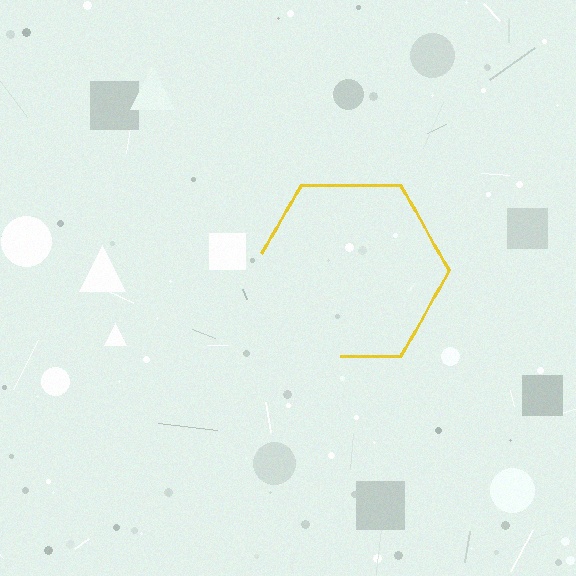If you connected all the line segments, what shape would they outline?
They would outline a hexagon.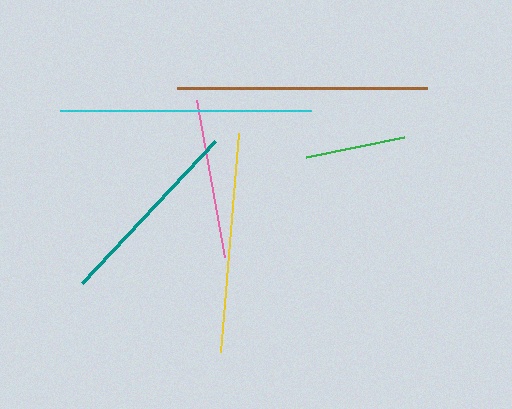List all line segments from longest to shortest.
From longest to shortest: cyan, brown, yellow, teal, pink, green.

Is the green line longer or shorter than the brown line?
The brown line is longer than the green line.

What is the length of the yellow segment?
The yellow segment is approximately 220 pixels long.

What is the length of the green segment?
The green segment is approximately 100 pixels long.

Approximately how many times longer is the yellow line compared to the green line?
The yellow line is approximately 2.2 times the length of the green line.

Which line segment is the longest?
The cyan line is the longest at approximately 251 pixels.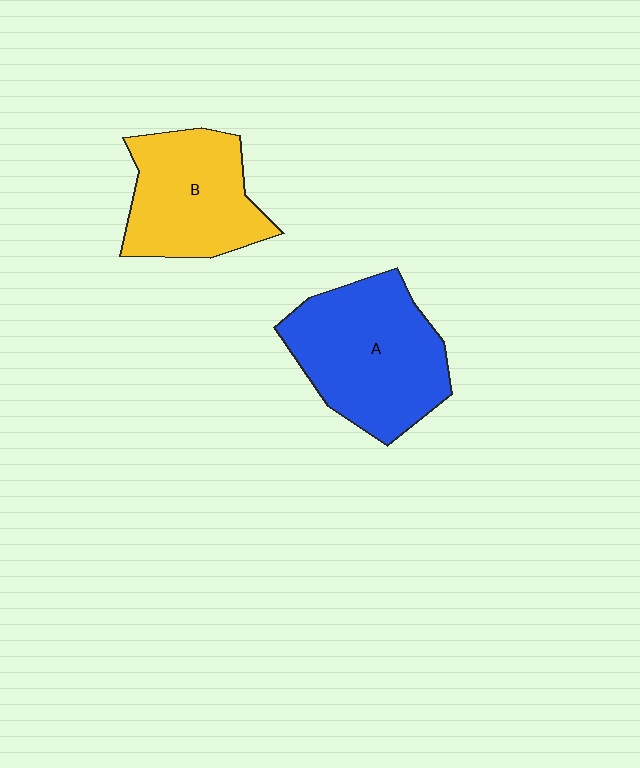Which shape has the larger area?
Shape A (blue).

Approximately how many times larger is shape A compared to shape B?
Approximately 1.3 times.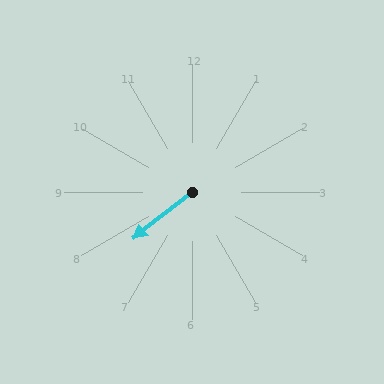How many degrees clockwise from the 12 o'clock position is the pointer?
Approximately 232 degrees.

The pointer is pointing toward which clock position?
Roughly 8 o'clock.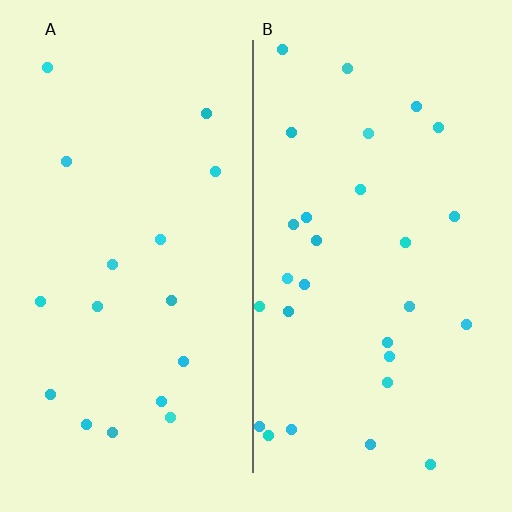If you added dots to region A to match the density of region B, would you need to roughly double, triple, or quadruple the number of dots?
Approximately double.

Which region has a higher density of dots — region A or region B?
B (the right).